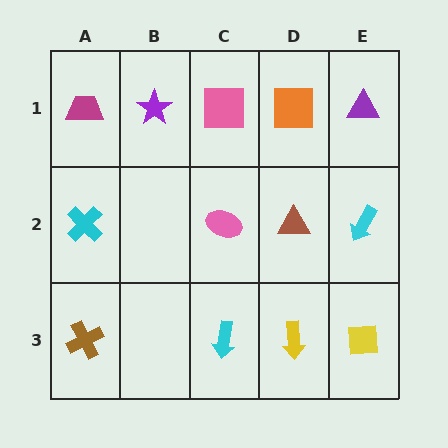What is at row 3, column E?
A yellow square.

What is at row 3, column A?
A brown cross.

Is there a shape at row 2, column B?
No, that cell is empty.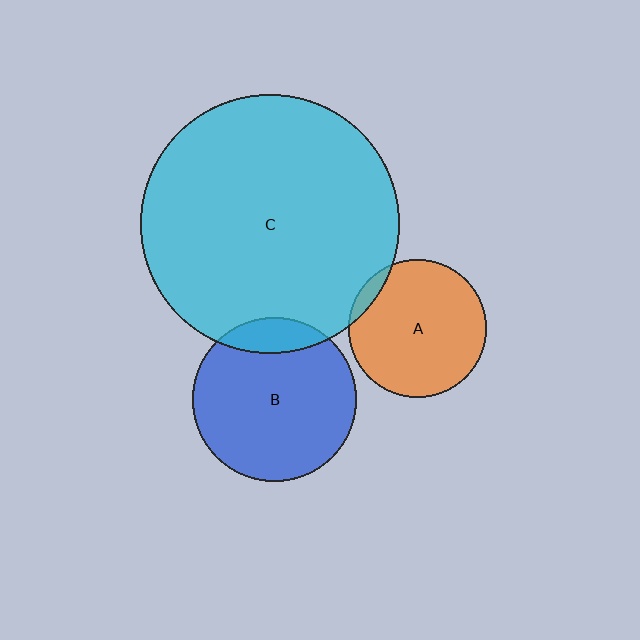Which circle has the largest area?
Circle C (cyan).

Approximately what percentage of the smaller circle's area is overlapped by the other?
Approximately 15%.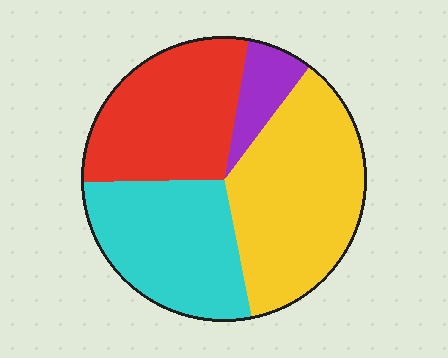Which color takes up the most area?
Yellow, at roughly 35%.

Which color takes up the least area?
Purple, at roughly 10%.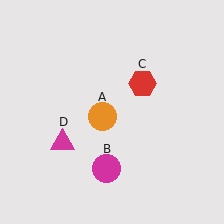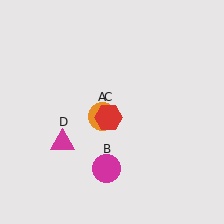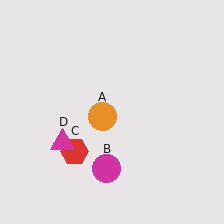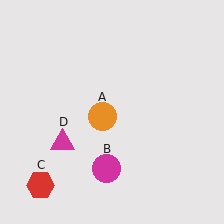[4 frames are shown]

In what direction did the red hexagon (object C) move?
The red hexagon (object C) moved down and to the left.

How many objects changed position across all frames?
1 object changed position: red hexagon (object C).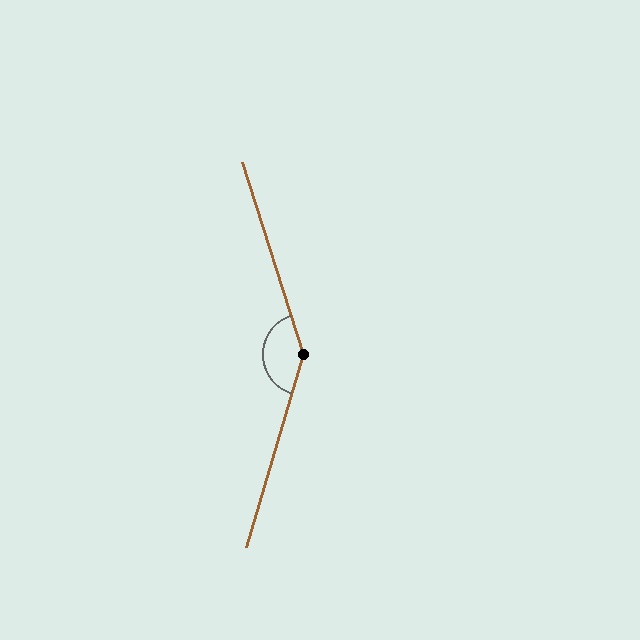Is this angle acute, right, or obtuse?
It is obtuse.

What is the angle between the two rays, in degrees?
Approximately 146 degrees.